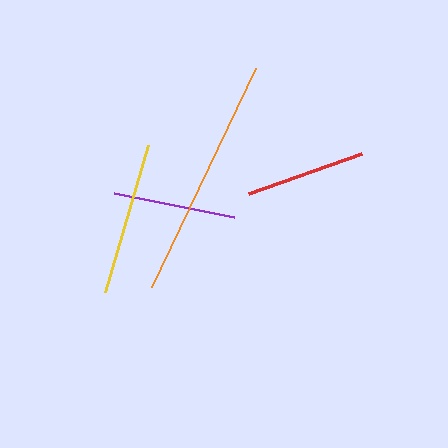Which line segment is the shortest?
The red line is the shortest at approximately 120 pixels.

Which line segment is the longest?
The orange line is the longest at approximately 242 pixels.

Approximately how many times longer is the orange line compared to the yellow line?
The orange line is approximately 1.6 times the length of the yellow line.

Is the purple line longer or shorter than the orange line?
The orange line is longer than the purple line.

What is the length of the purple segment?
The purple segment is approximately 123 pixels long.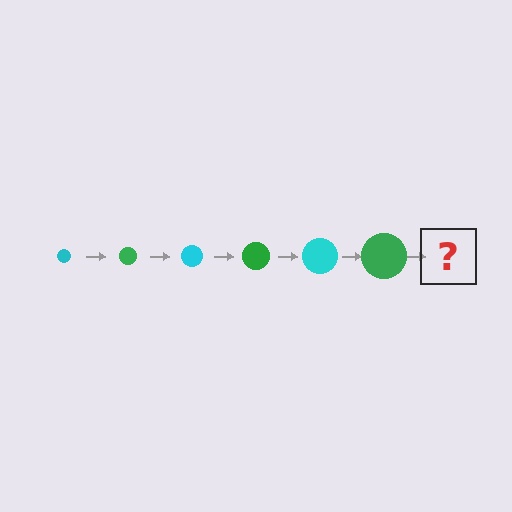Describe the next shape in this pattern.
It should be a cyan circle, larger than the previous one.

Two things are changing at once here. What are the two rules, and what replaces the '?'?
The two rules are that the circle grows larger each step and the color cycles through cyan and green. The '?' should be a cyan circle, larger than the previous one.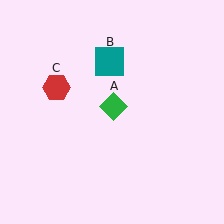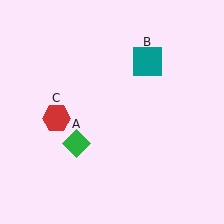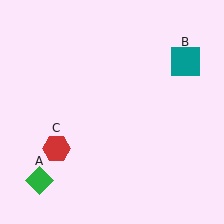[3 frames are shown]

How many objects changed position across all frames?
3 objects changed position: green diamond (object A), teal square (object B), red hexagon (object C).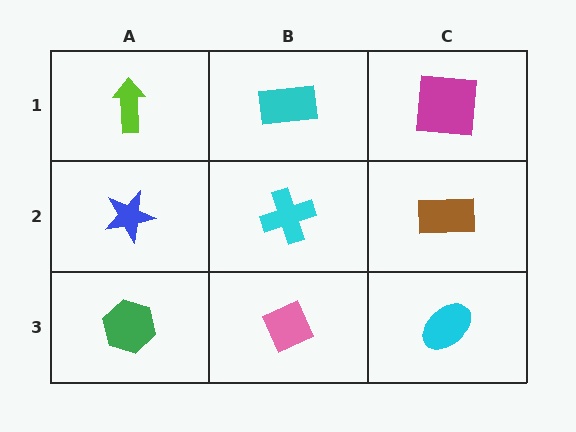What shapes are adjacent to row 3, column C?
A brown rectangle (row 2, column C), a pink diamond (row 3, column B).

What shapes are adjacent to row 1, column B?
A cyan cross (row 2, column B), a lime arrow (row 1, column A), a magenta square (row 1, column C).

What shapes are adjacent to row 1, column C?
A brown rectangle (row 2, column C), a cyan rectangle (row 1, column B).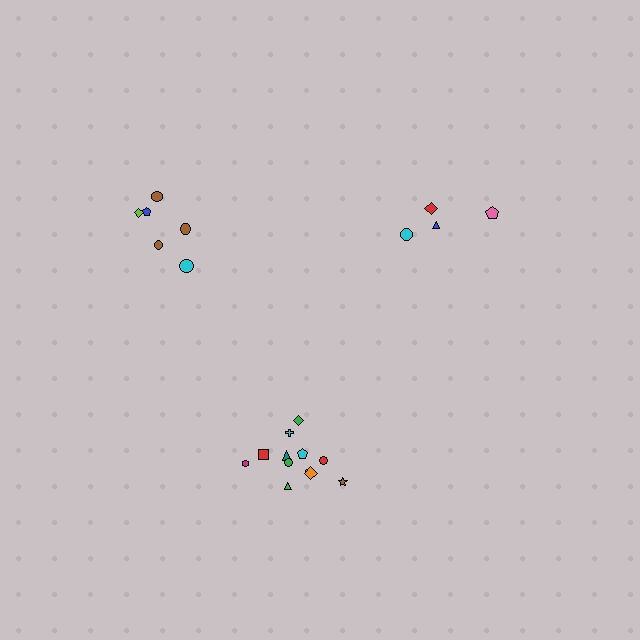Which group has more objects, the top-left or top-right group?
The top-left group.